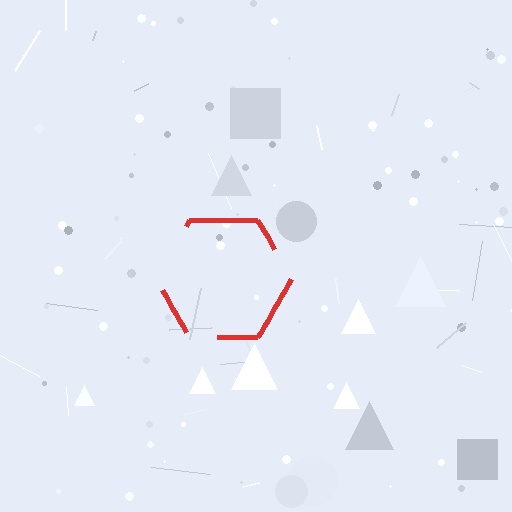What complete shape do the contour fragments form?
The contour fragments form a hexagon.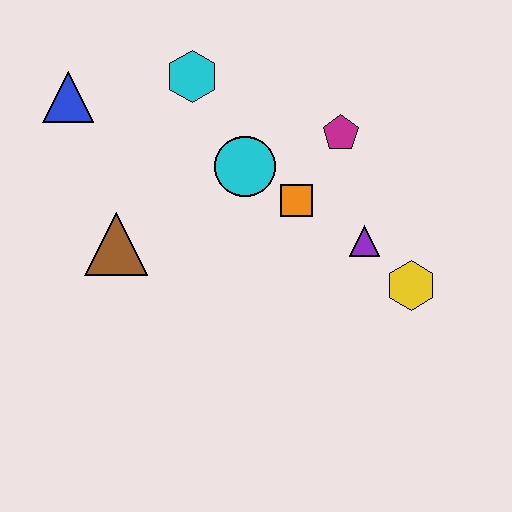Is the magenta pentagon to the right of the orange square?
Yes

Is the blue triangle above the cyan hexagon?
No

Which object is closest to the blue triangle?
The cyan hexagon is closest to the blue triangle.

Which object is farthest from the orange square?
The blue triangle is farthest from the orange square.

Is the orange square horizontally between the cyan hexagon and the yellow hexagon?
Yes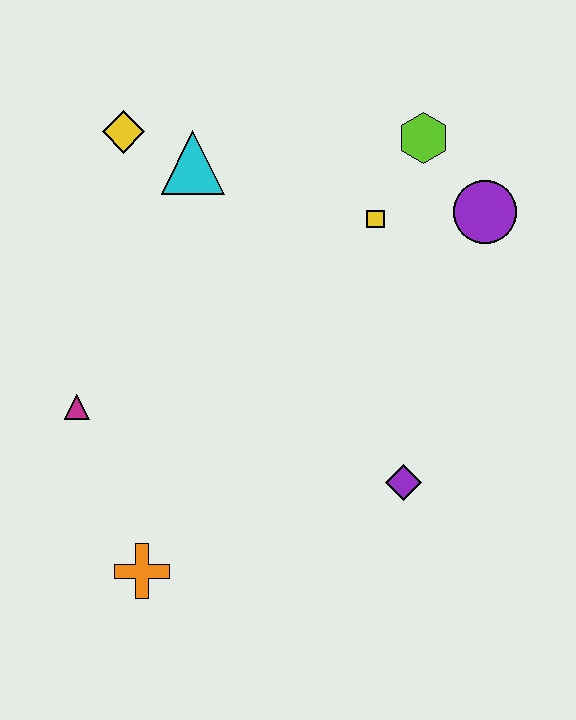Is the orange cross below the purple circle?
Yes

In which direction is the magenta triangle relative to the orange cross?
The magenta triangle is above the orange cross.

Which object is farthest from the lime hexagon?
The orange cross is farthest from the lime hexagon.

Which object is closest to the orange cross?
The magenta triangle is closest to the orange cross.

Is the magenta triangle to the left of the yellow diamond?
Yes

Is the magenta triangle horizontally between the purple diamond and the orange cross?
No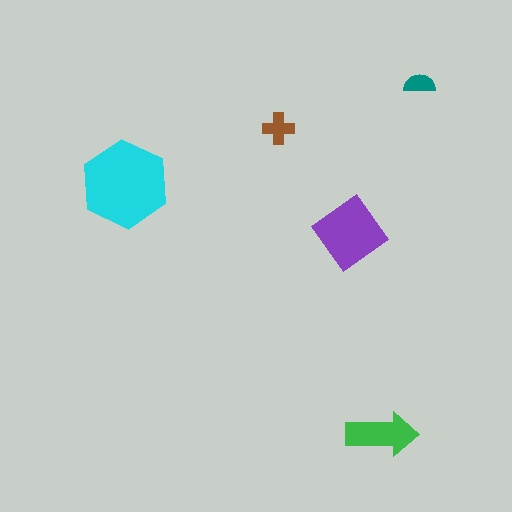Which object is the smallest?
The teal semicircle.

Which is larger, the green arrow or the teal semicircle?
The green arrow.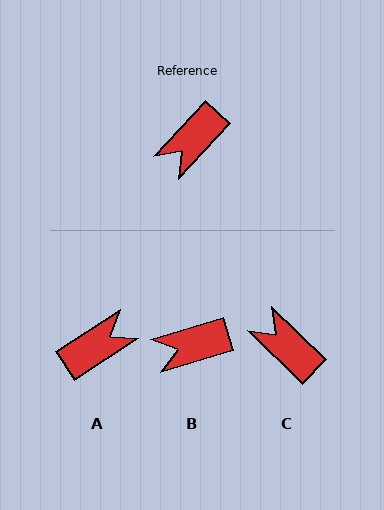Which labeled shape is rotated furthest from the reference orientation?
A, about 166 degrees away.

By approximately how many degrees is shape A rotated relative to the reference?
Approximately 166 degrees counter-clockwise.